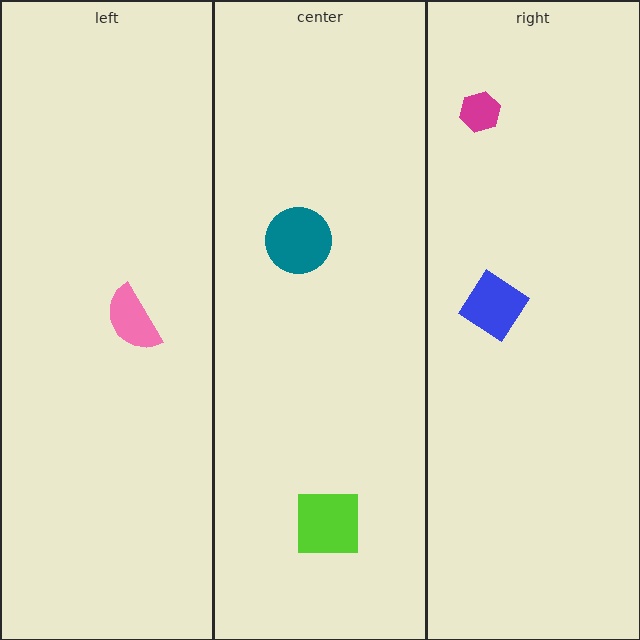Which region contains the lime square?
The center region.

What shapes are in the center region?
The lime square, the teal circle.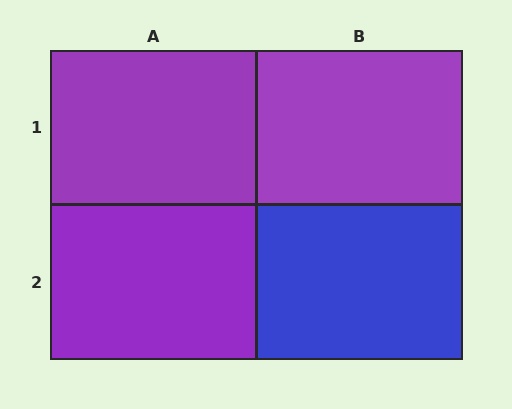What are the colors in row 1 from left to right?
Purple, purple.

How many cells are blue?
1 cell is blue.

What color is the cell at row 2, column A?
Purple.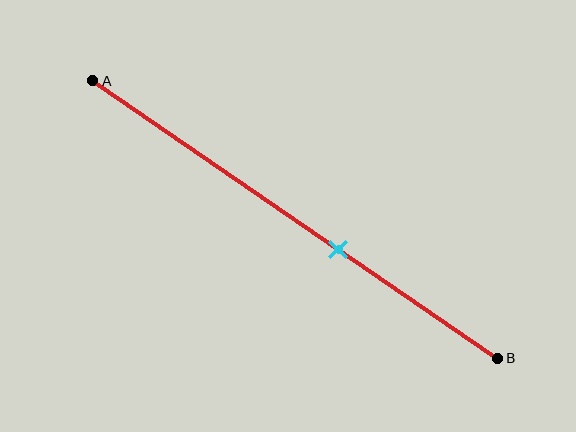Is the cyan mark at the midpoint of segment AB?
No, the mark is at about 60% from A, not at the 50% midpoint.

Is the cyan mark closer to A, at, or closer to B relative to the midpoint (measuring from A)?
The cyan mark is closer to point B than the midpoint of segment AB.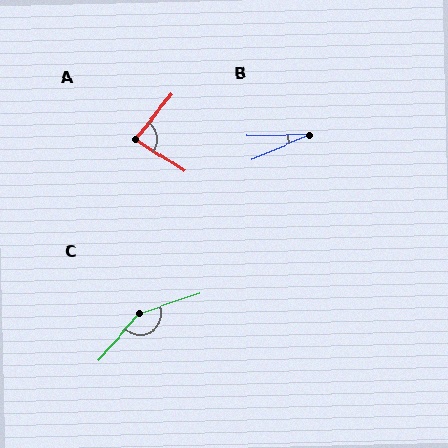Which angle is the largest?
C, at approximately 151 degrees.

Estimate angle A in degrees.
Approximately 84 degrees.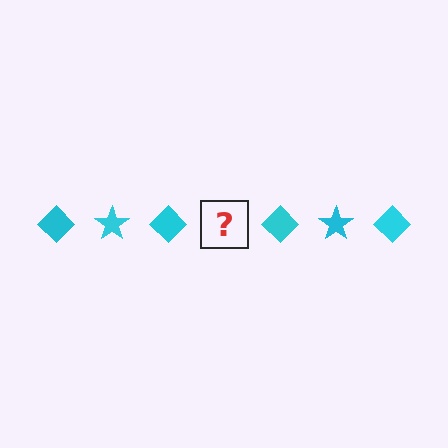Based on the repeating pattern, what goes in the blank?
The blank should be a cyan star.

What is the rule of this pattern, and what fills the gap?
The rule is that the pattern cycles through diamond, star shapes in cyan. The gap should be filled with a cyan star.